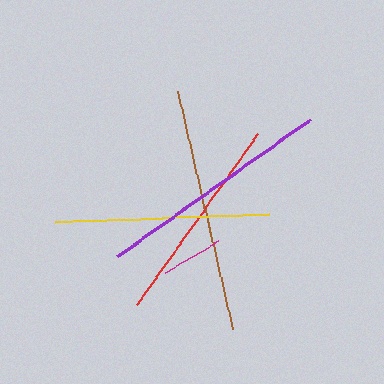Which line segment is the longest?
The brown line is the longest at approximately 243 pixels.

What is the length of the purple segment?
The purple segment is approximately 236 pixels long.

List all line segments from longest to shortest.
From longest to shortest: brown, purple, yellow, red, magenta.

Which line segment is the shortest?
The magenta line is the shortest at approximately 62 pixels.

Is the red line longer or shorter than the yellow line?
The yellow line is longer than the red line.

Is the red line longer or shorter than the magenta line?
The red line is longer than the magenta line.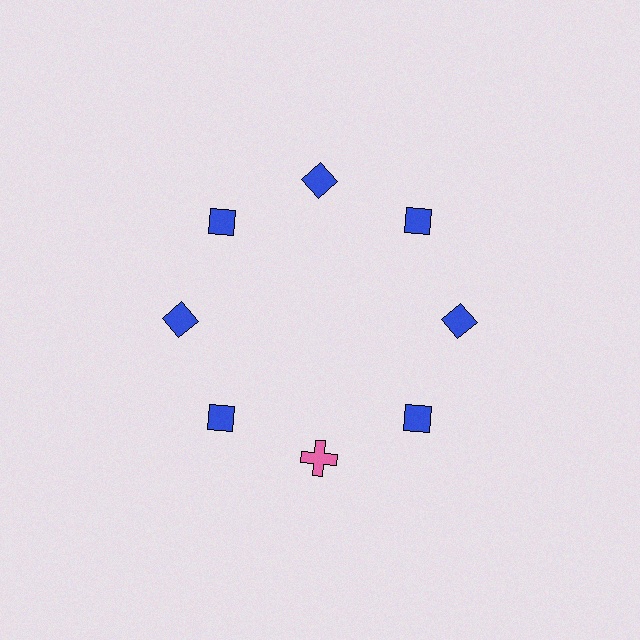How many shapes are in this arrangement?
There are 8 shapes arranged in a ring pattern.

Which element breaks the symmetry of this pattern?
The pink cross at roughly the 6 o'clock position breaks the symmetry. All other shapes are blue diamonds.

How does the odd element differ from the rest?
It differs in both color (pink instead of blue) and shape (cross instead of diamond).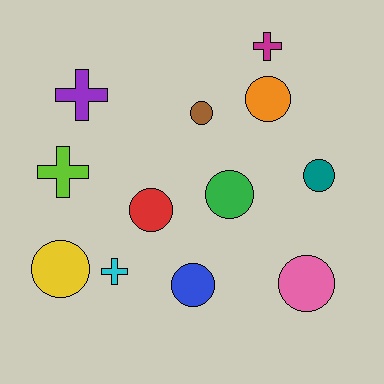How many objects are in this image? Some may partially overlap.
There are 12 objects.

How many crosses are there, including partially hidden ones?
There are 4 crosses.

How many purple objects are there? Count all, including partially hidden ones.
There is 1 purple object.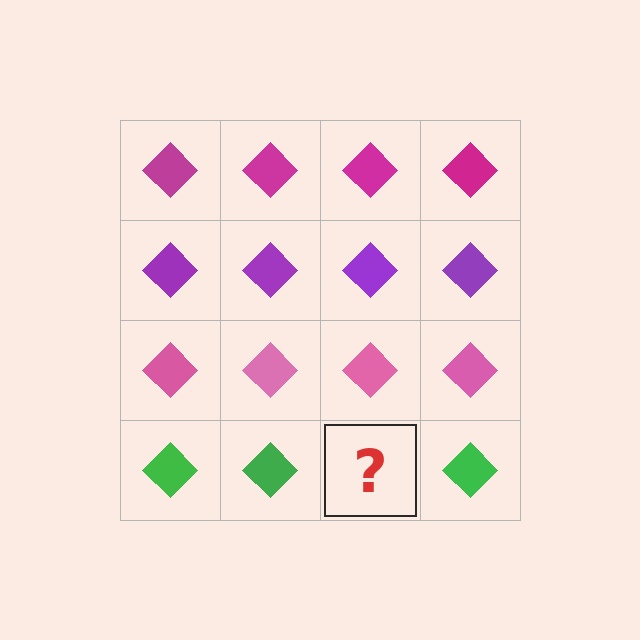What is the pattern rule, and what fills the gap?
The rule is that each row has a consistent color. The gap should be filled with a green diamond.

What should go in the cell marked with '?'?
The missing cell should contain a green diamond.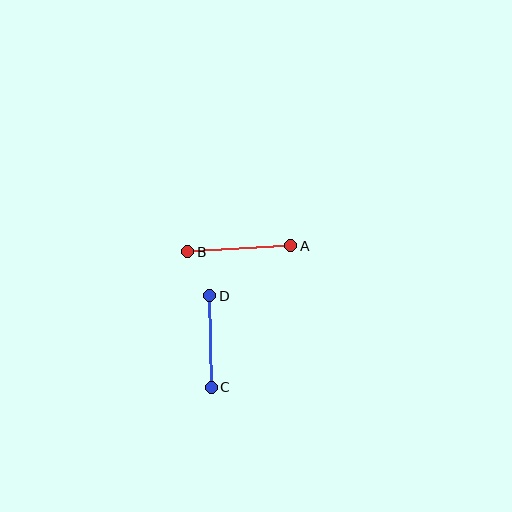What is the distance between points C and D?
The distance is approximately 92 pixels.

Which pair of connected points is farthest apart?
Points A and B are farthest apart.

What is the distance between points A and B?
The distance is approximately 103 pixels.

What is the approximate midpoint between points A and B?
The midpoint is at approximately (239, 249) pixels.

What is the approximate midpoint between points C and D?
The midpoint is at approximately (210, 341) pixels.